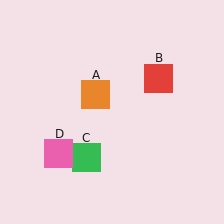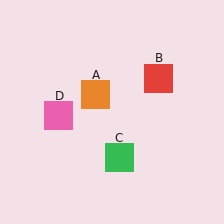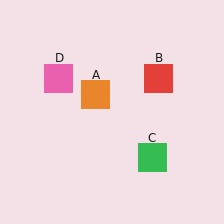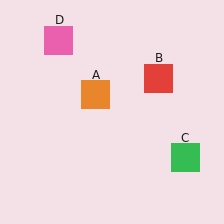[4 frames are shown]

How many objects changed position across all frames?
2 objects changed position: green square (object C), pink square (object D).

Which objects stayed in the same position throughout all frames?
Orange square (object A) and red square (object B) remained stationary.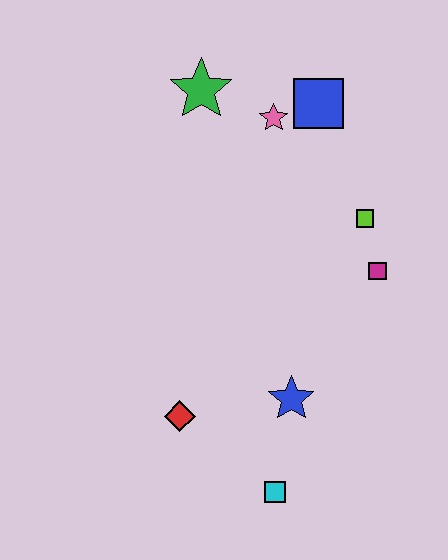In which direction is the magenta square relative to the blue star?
The magenta square is above the blue star.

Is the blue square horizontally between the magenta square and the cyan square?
Yes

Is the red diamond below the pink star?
Yes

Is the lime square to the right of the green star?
Yes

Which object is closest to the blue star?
The cyan square is closest to the blue star.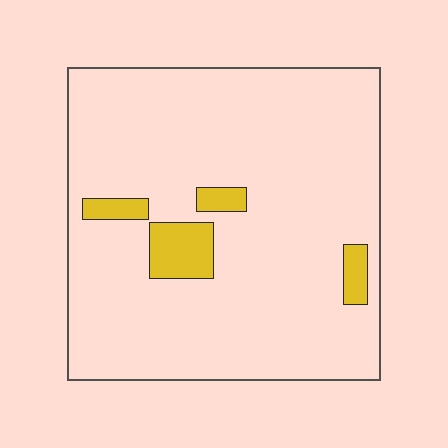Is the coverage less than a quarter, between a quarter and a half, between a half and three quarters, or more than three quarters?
Less than a quarter.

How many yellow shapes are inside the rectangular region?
4.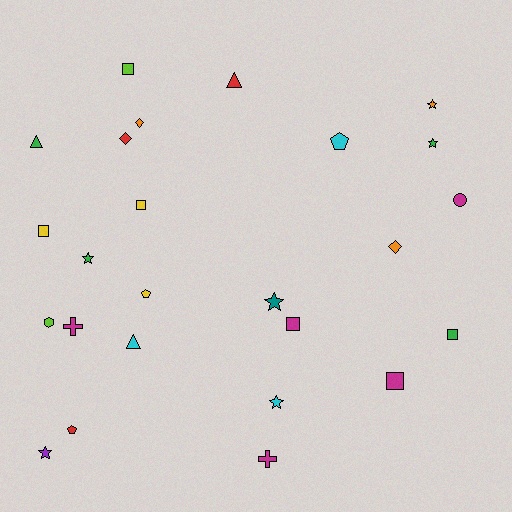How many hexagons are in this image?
There is 1 hexagon.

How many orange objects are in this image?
There are 3 orange objects.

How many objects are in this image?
There are 25 objects.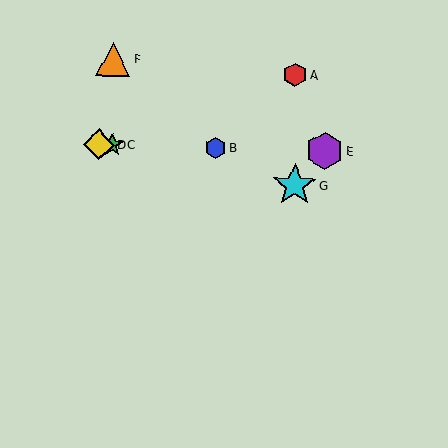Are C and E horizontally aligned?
Yes, both are at y≈145.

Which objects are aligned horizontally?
Objects B, C, D, E are aligned horizontally.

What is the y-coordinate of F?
Object F is at y≈59.